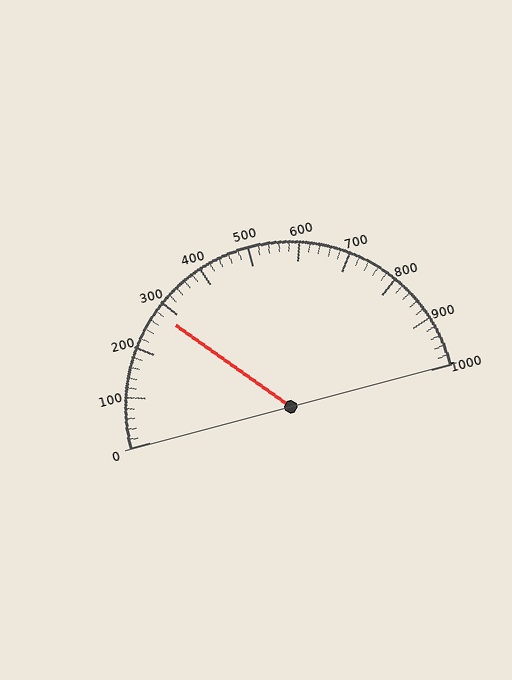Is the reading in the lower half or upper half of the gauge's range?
The reading is in the lower half of the range (0 to 1000).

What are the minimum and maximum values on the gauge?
The gauge ranges from 0 to 1000.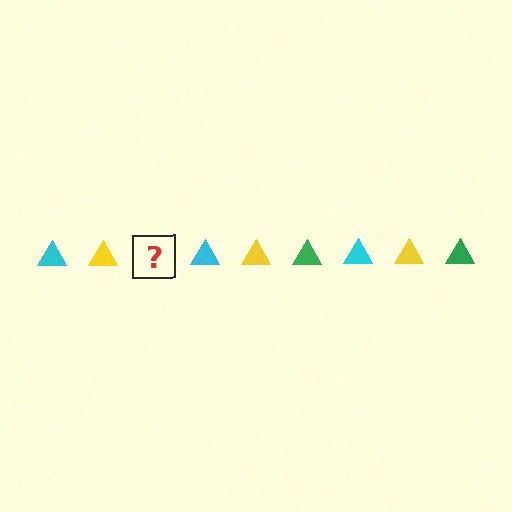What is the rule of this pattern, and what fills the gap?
The rule is that the pattern cycles through cyan, yellow, green triangles. The gap should be filled with a green triangle.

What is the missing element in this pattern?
The missing element is a green triangle.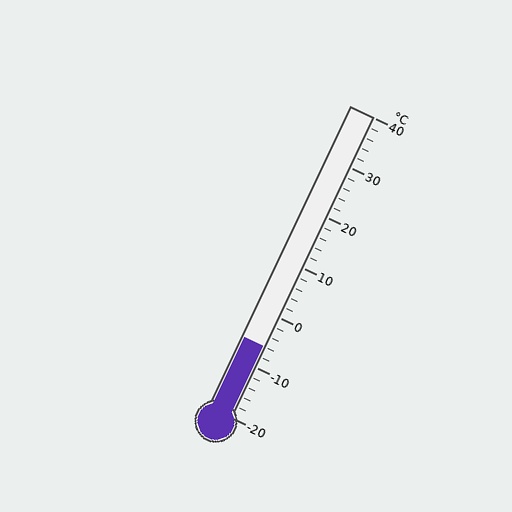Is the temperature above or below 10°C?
The temperature is below 10°C.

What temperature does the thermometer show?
The thermometer shows approximately -6°C.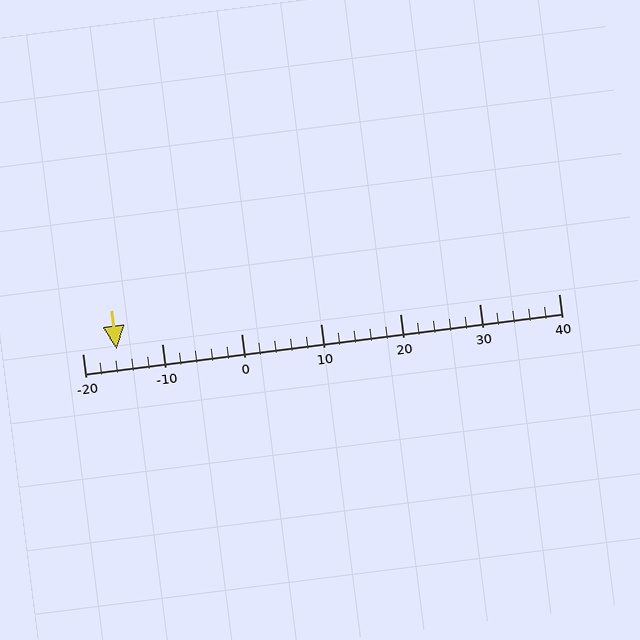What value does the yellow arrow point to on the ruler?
The yellow arrow points to approximately -16.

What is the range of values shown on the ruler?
The ruler shows values from -20 to 40.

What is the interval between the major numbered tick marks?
The major tick marks are spaced 10 units apart.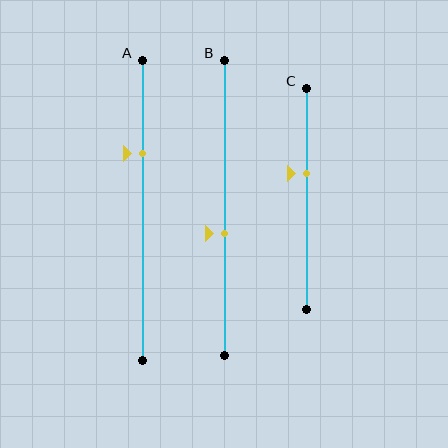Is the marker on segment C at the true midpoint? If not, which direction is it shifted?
No, the marker on segment C is shifted upward by about 12% of the segment length.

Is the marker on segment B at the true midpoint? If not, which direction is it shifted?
No, the marker on segment B is shifted downward by about 9% of the segment length.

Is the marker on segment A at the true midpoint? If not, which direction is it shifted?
No, the marker on segment A is shifted upward by about 19% of the segment length.